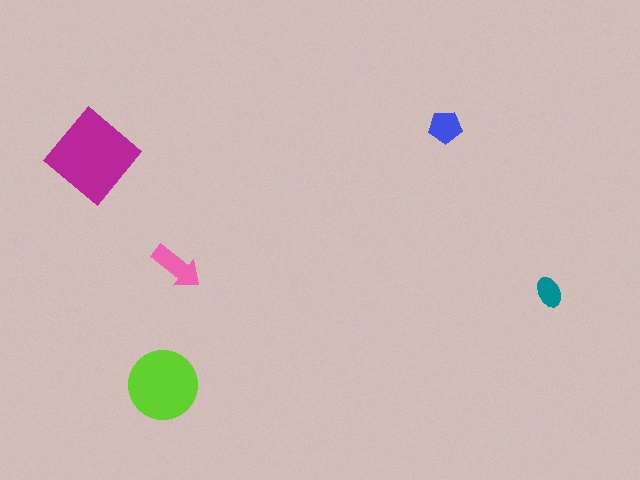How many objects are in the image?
There are 5 objects in the image.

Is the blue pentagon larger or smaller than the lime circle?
Smaller.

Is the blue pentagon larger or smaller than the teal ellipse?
Larger.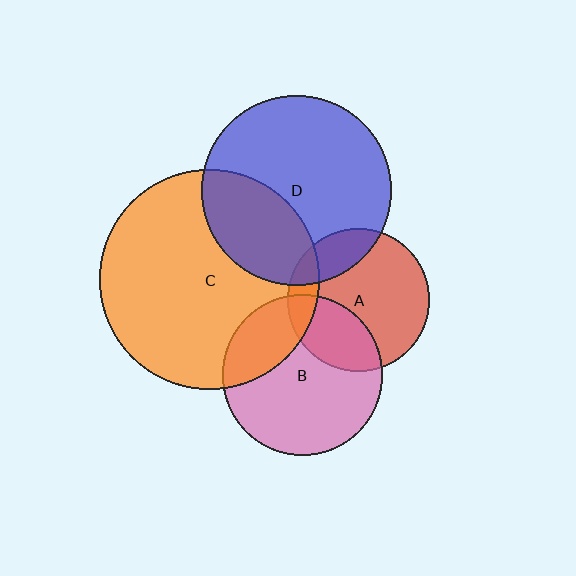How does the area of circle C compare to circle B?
Approximately 1.9 times.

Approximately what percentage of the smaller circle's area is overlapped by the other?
Approximately 30%.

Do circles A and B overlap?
Yes.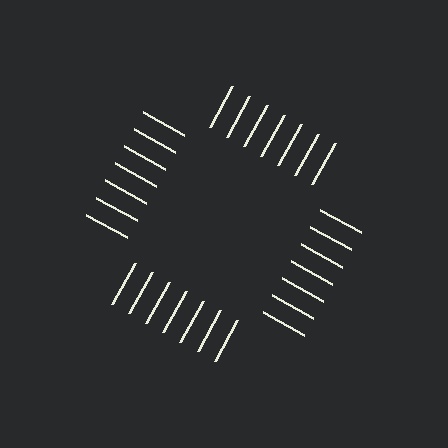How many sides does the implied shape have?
4 sides — the line-ends trace a square.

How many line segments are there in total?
28 — 7 along each of the 4 edges.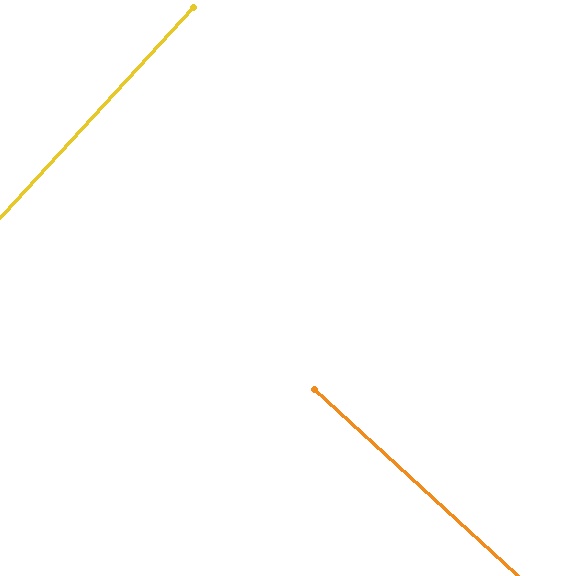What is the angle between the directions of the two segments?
Approximately 90 degrees.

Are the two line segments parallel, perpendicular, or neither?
Perpendicular — they meet at approximately 90°.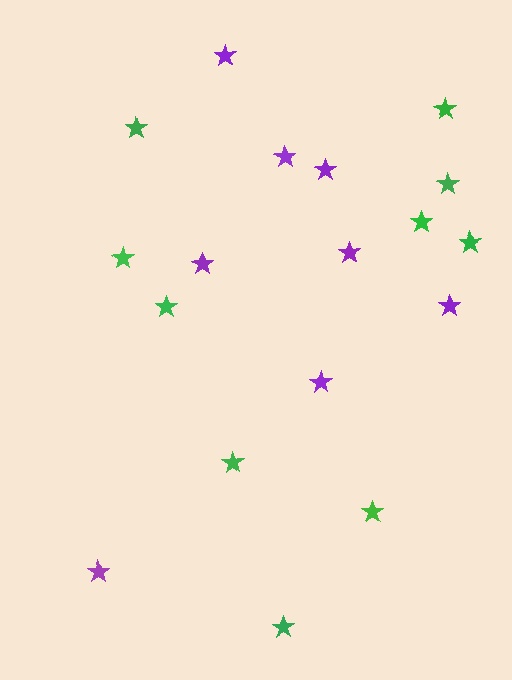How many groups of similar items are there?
There are 2 groups: one group of purple stars (8) and one group of green stars (10).